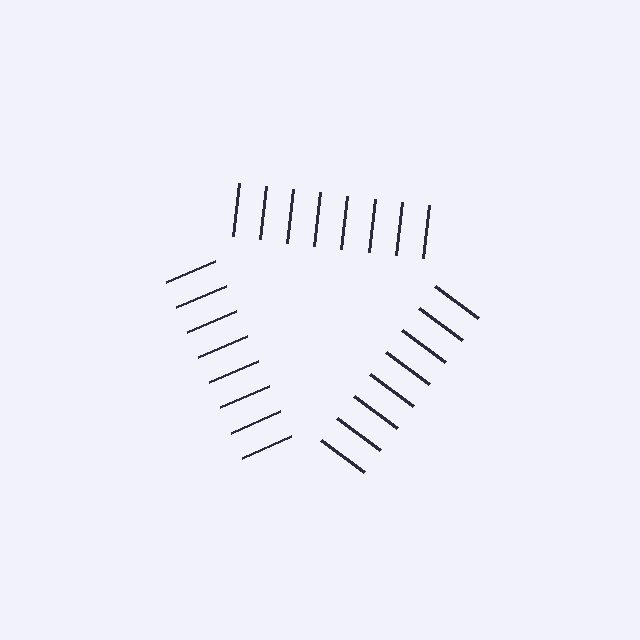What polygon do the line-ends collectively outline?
An illusory triangle — the line segments terminate on its edges but no continuous stroke is drawn.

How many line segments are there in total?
24 — 8 along each of the 3 edges.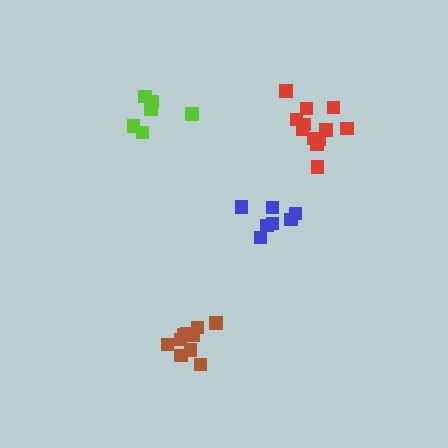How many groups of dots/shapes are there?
There are 4 groups.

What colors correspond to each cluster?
The clusters are colored: lime, blue, red, brown.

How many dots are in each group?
Group 1: 6 dots, Group 2: 7 dots, Group 3: 12 dots, Group 4: 10 dots (35 total).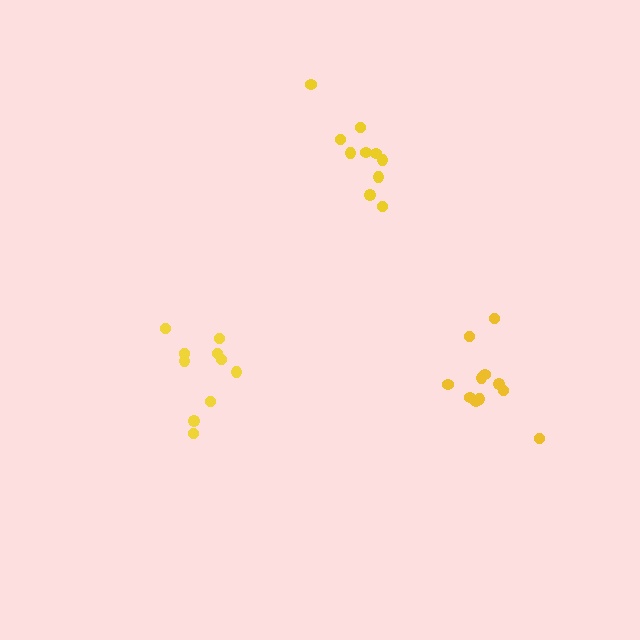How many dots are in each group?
Group 1: 10 dots, Group 2: 10 dots, Group 3: 11 dots (31 total).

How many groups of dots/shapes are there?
There are 3 groups.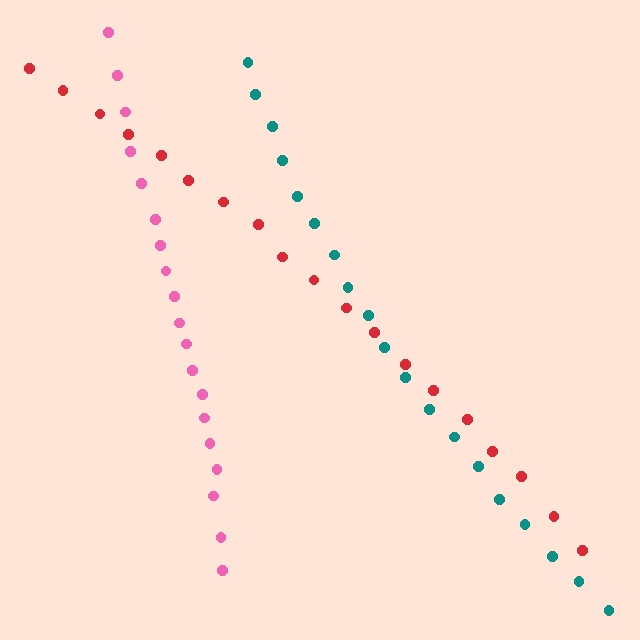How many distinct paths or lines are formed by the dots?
There are 3 distinct paths.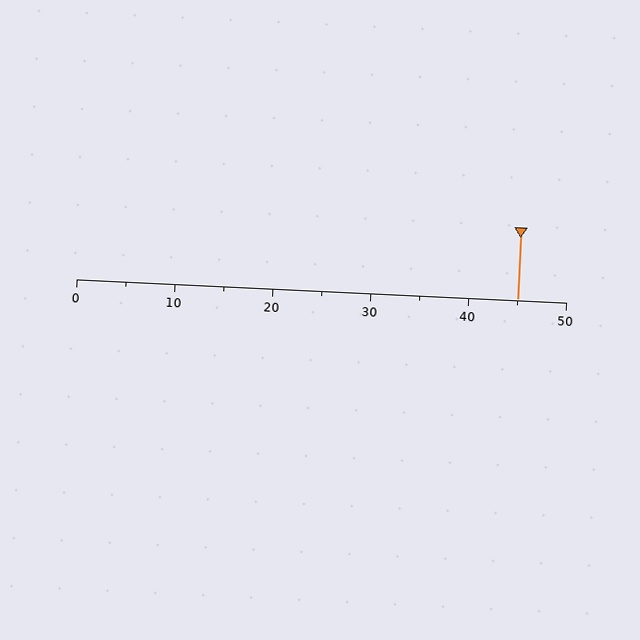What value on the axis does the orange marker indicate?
The marker indicates approximately 45.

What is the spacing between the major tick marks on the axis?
The major ticks are spaced 10 apart.